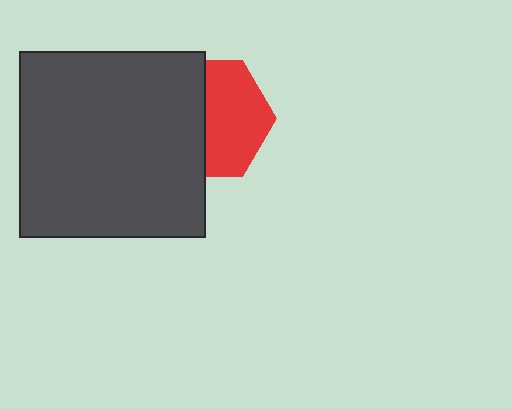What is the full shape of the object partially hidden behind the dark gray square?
The partially hidden object is a red hexagon.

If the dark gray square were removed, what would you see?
You would see the complete red hexagon.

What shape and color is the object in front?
The object in front is a dark gray square.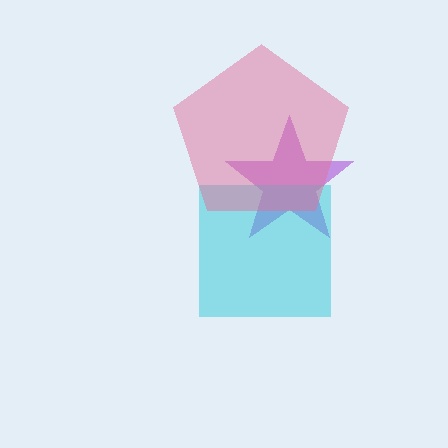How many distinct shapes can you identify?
There are 3 distinct shapes: a purple star, a cyan square, a pink pentagon.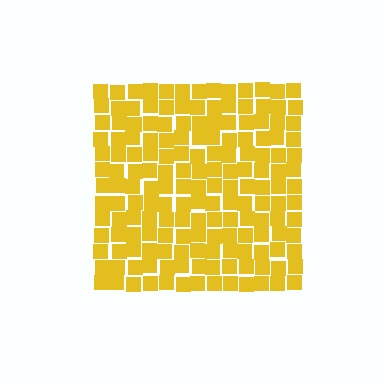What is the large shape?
The large shape is a square.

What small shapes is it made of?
It is made of small squares.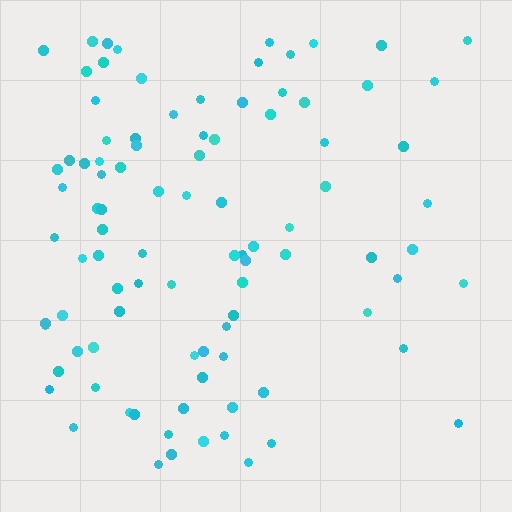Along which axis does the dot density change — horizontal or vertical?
Horizontal.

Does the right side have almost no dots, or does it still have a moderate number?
Still a moderate number, just noticeably fewer than the left.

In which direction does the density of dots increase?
From right to left, with the left side densest.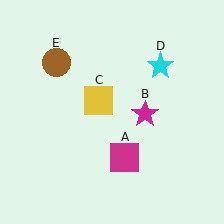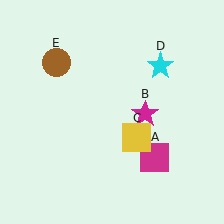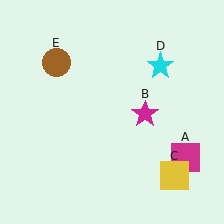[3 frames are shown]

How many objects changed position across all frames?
2 objects changed position: magenta square (object A), yellow square (object C).